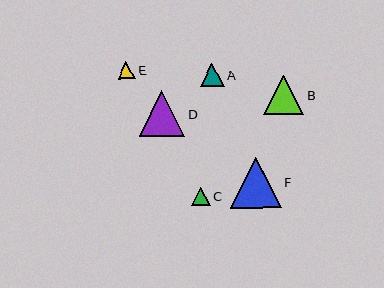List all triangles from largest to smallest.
From largest to smallest: F, D, B, A, C, E.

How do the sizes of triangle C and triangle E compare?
Triangle C and triangle E are approximately the same size.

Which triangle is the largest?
Triangle F is the largest with a size of approximately 51 pixels.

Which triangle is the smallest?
Triangle E is the smallest with a size of approximately 18 pixels.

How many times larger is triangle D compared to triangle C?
Triangle D is approximately 2.4 times the size of triangle C.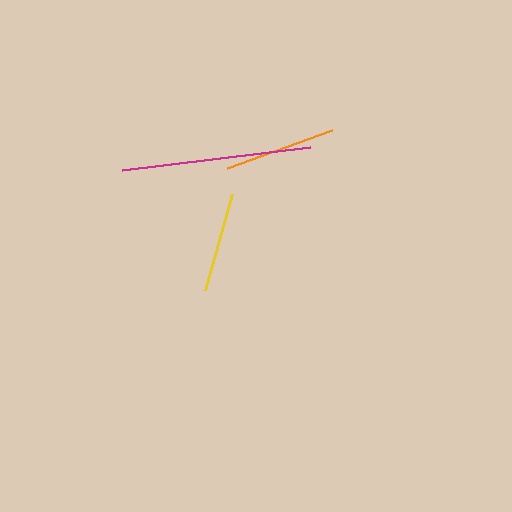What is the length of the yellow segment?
The yellow segment is approximately 99 pixels long.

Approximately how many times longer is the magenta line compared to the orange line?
The magenta line is approximately 1.7 times the length of the orange line.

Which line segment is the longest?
The magenta line is the longest at approximately 189 pixels.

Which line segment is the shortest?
The yellow line is the shortest at approximately 99 pixels.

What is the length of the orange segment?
The orange segment is approximately 111 pixels long.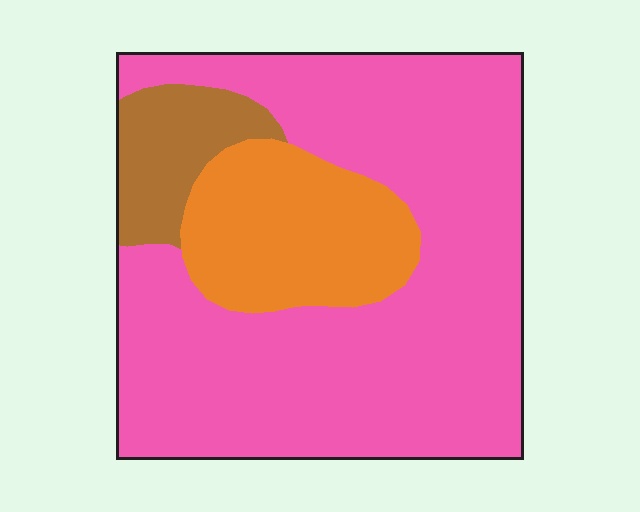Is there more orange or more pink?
Pink.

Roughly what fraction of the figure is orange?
Orange covers 19% of the figure.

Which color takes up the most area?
Pink, at roughly 70%.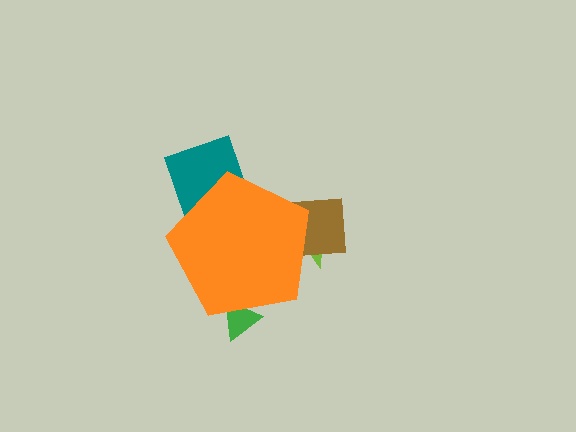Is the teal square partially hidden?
Yes, the teal square is partially hidden behind the orange pentagon.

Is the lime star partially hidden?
Yes, the lime star is partially hidden behind the orange pentagon.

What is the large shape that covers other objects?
An orange pentagon.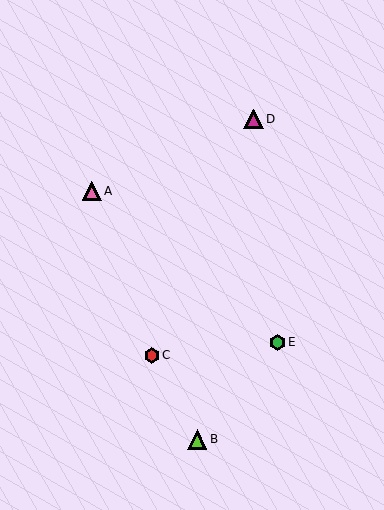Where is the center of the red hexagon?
The center of the red hexagon is at (152, 355).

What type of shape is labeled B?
Shape B is a lime triangle.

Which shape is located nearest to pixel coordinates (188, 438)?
The lime triangle (labeled B) at (197, 439) is nearest to that location.